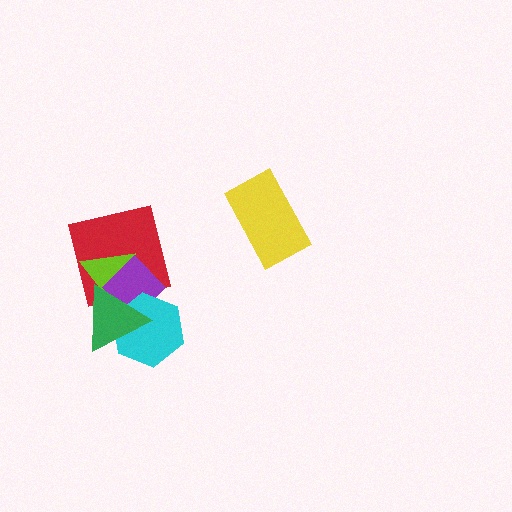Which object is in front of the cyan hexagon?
The green triangle is in front of the cyan hexagon.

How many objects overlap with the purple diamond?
4 objects overlap with the purple diamond.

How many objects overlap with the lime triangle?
3 objects overlap with the lime triangle.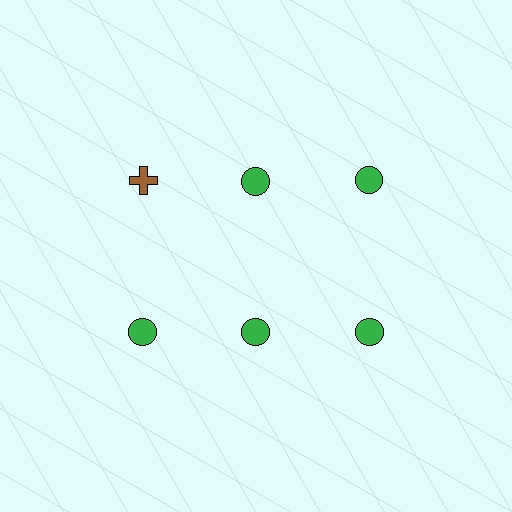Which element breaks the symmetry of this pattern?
The brown cross in the top row, leftmost column breaks the symmetry. All other shapes are green circles.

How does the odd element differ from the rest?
It differs in both color (brown instead of green) and shape (cross instead of circle).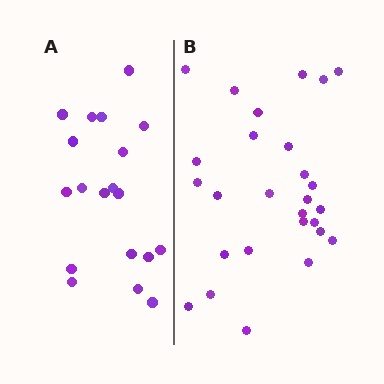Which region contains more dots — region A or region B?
Region B (the right region) has more dots.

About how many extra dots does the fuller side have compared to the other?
Region B has roughly 8 or so more dots than region A.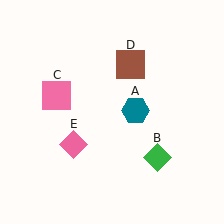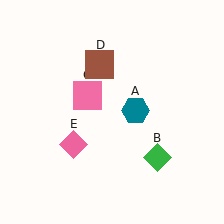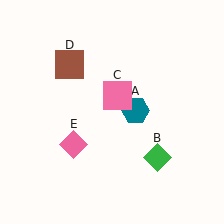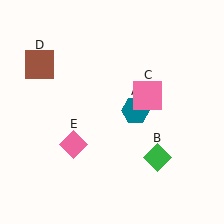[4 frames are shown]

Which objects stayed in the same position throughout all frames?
Teal hexagon (object A) and green diamond (object B) and pink diamond (object E) remained stationary.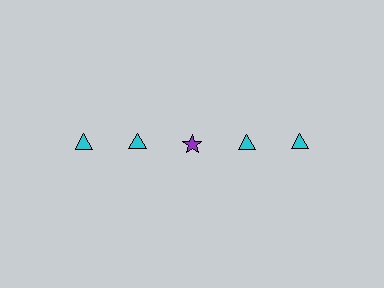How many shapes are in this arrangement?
There are 5 shapes arranged in a grid pattern.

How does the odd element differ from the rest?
It differs in both color (purple instead of cyan) and shape (star instead of triangle).